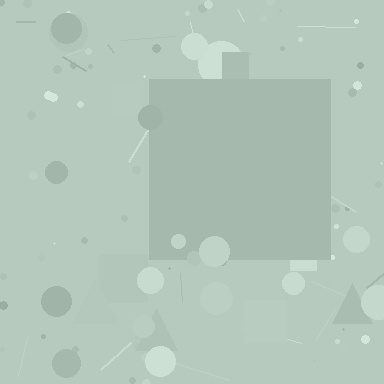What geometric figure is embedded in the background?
A square is embedded in the background.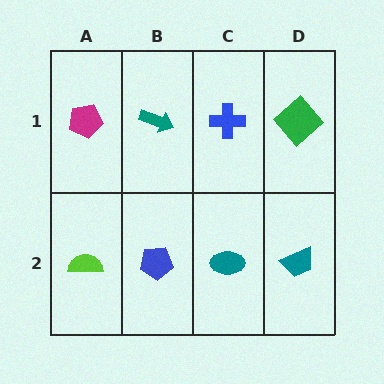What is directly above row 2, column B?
A teal arrow.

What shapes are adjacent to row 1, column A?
A lime semicircle (row 2, column A), a teal arrow (row 1, column B).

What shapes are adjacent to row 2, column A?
A magenta pentagon (row 1, column A), a blue pentagon (row 2, column B).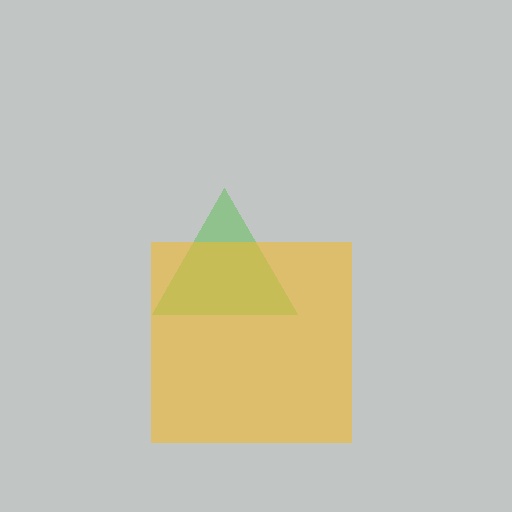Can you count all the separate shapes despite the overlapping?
Yes, there are 2 separate shapes.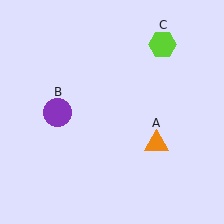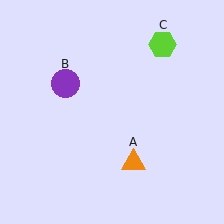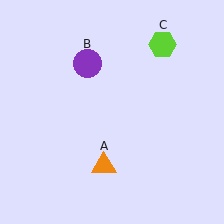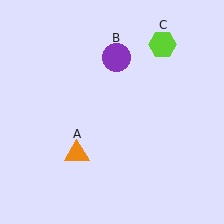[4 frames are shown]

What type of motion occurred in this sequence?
The orange triangle (object A), purple circle (object B) rotated clockwise around the center of the scene.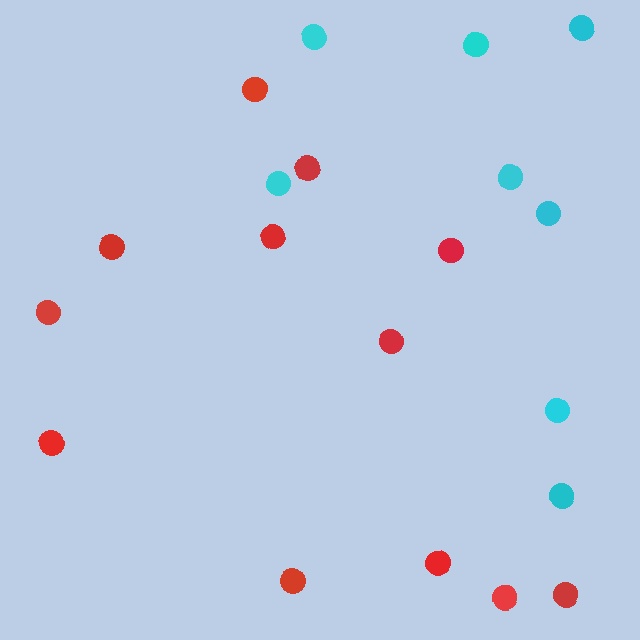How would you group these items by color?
There are 2 groups: one group of red circles (12) and one group of cyan circles (8).